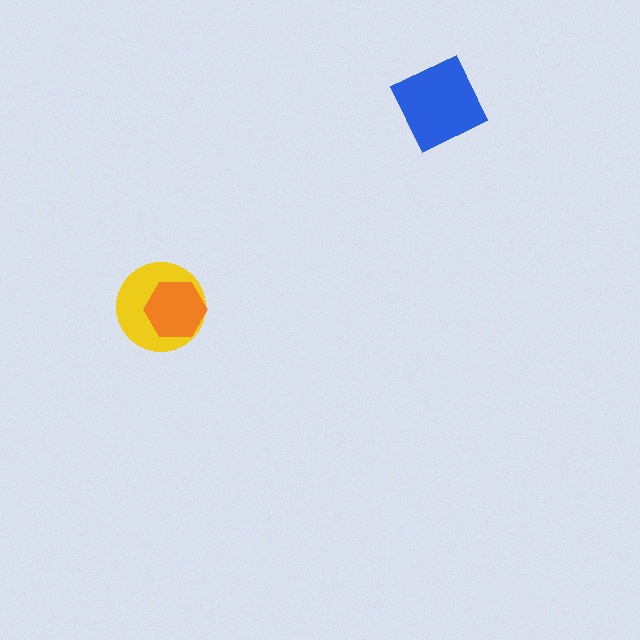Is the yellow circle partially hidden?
Yes, it is partially covered by another shape.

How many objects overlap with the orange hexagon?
1 object overlaps with the orange hexagon.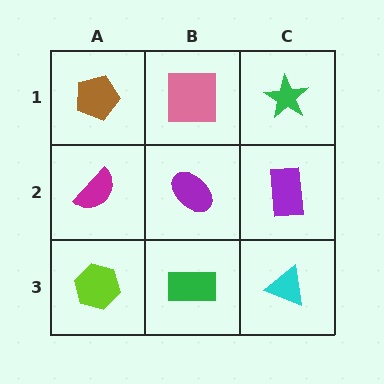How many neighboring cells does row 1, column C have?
2.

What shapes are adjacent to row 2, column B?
A pink square (row 1, column B), a green rectangle (row 3, column B), a magenta semicircle (row 2, column A), a purple rectangle (row 2, column C).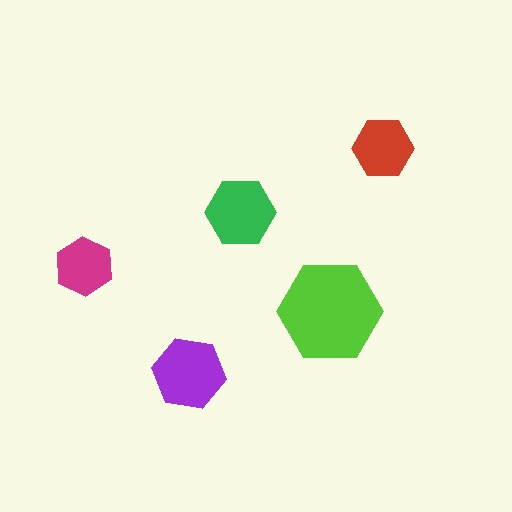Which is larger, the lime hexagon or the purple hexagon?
The lime one.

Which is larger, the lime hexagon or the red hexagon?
The lime one.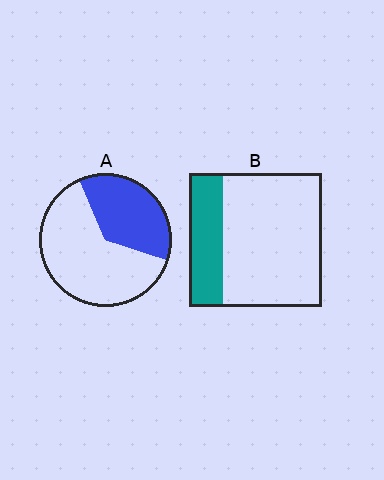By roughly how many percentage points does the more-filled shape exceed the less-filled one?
By roughly 10 percentage points (A over B).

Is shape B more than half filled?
No.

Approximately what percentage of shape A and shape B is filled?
A is approximately 35% and B is approximately 25%.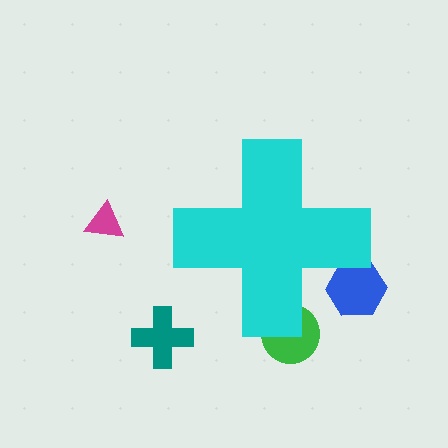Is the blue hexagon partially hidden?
Yes, the blue hexagon is partially hidden behind the cyan cross.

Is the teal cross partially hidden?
No, the teal cross is fully visible.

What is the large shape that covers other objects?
A cyan cross.